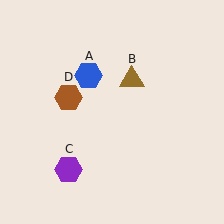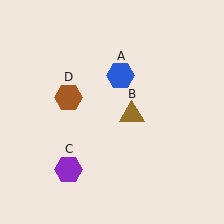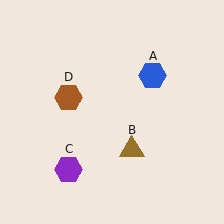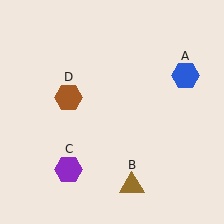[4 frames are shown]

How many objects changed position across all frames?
2 objects changed position: blue hexagon (object A), brown triangle (object B).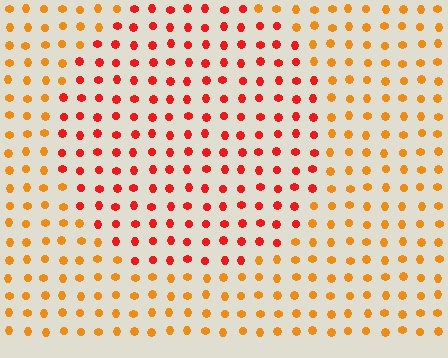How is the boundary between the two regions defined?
The boundary is defined purely by a slight shift in hue (about 34 degrees). Spacing, size, and orientation are identical on both sides.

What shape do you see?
I see a circle.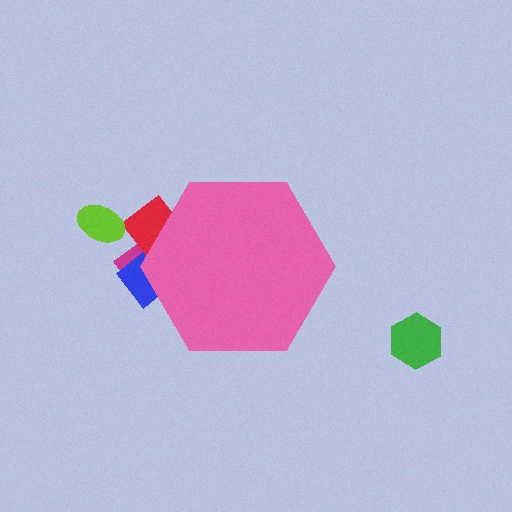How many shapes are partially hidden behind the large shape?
3 shapes are partially hidden.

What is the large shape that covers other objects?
A pink hexagon.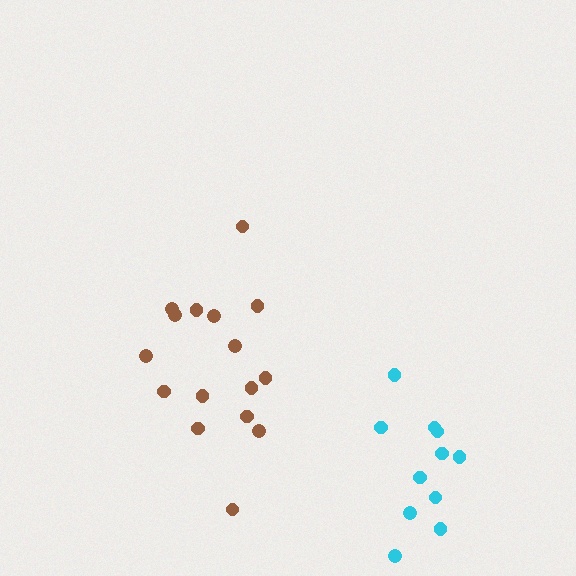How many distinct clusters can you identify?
There are 2 distinct clusters.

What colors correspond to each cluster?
The clusters are colored: brown, cyan.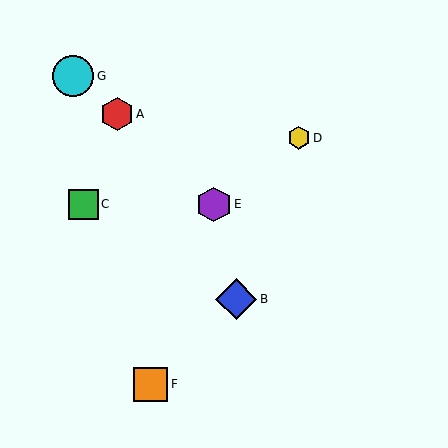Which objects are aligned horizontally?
Objects C, E are aligned horizontally.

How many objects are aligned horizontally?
2 objects (C, E) are aligned horizontally.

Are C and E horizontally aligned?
Yes, both are at y≈204.